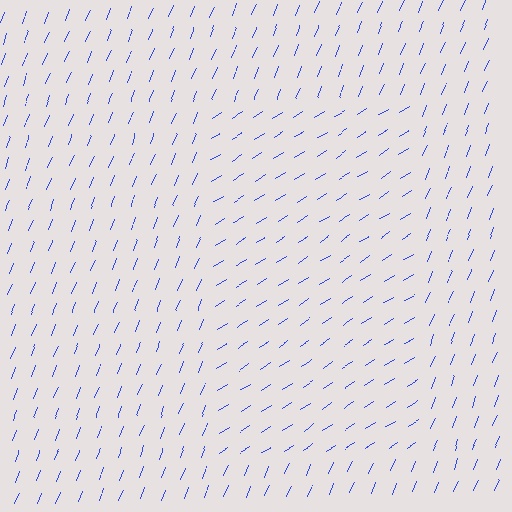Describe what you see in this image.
The image is filled with small blue line segments. A rectangle region in the image has lines oriented differently from the surrounding lines, creating a visible texture boundary.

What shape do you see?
I see a rectangle.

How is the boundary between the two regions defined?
The boundary is defined purely by a change in line orientation (approximately 36 degrees difference). All lines are the same color and thickness.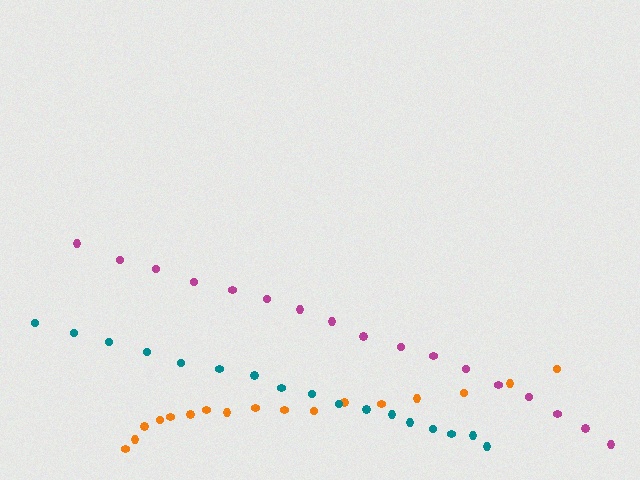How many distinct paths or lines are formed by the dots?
There are 3 distinct paths.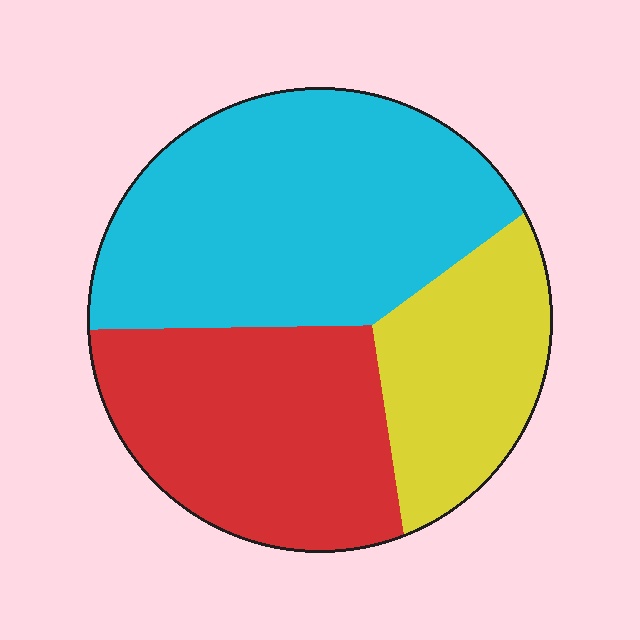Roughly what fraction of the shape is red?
Red covers around 35% of the shape.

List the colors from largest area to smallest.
From largest to smallest: cyan, red, yellow.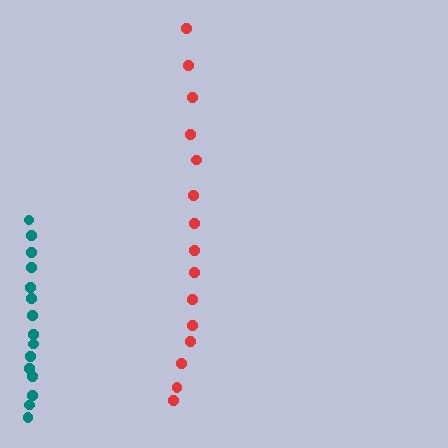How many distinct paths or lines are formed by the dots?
There are 2 distinct paths.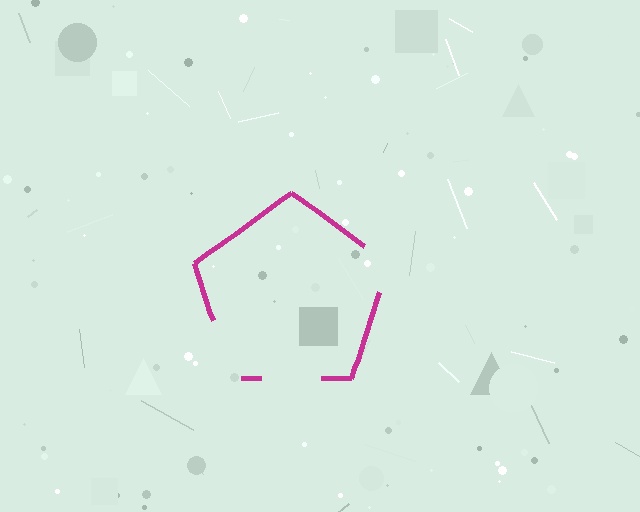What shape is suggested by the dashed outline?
The dashed outline suggests a pentagon.